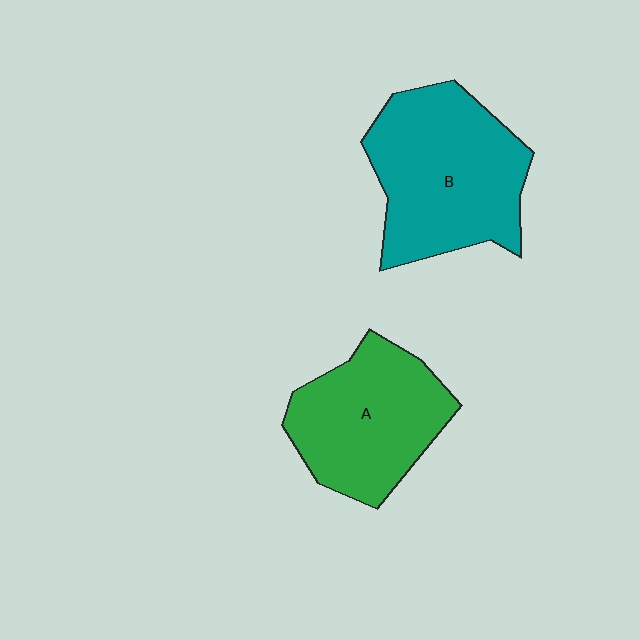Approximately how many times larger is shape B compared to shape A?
Approximately 1.2 times.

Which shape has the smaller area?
Shape A (green).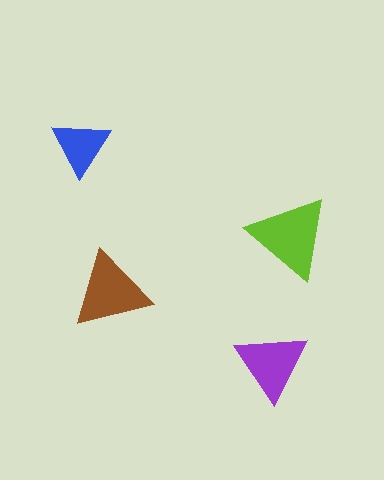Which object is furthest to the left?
The blue triangle is leftmost.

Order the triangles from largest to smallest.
the lime one, the brown one, the purple one, the blue one.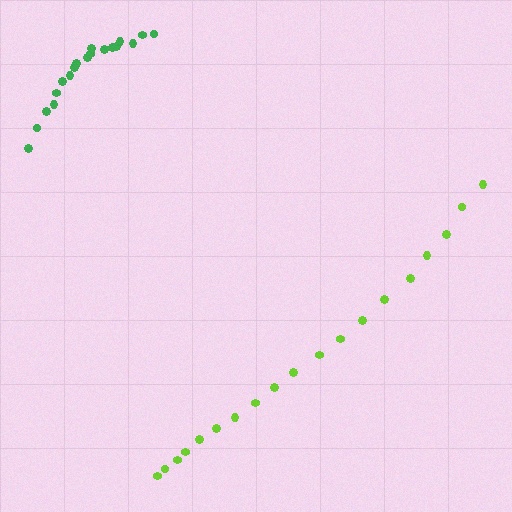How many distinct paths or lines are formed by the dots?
There are 2 distinct paths.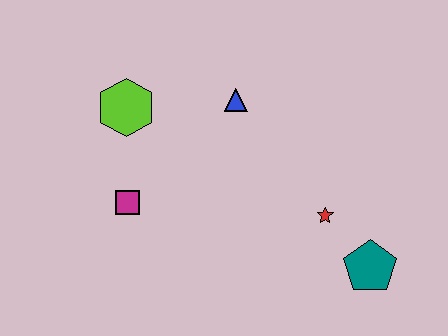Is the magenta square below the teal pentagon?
No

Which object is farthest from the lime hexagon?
The teal pentagon is farthest from the lime hexagon.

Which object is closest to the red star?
The teal pentagon is closest to the red star.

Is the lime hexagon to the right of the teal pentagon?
No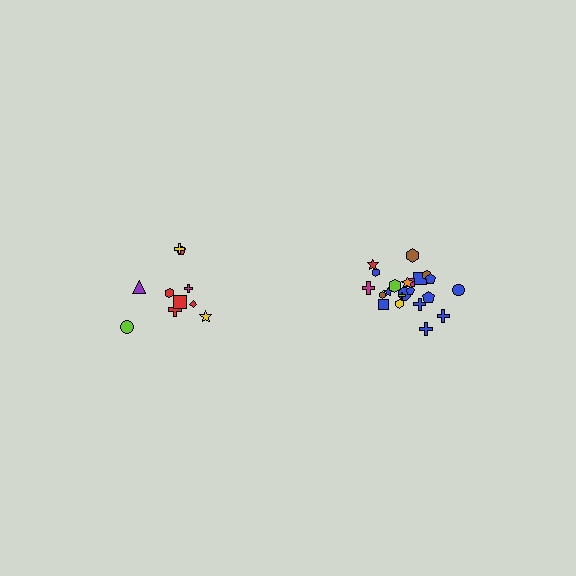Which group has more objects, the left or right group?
The right group.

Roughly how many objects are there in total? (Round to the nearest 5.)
Roughly 30 objects in total.